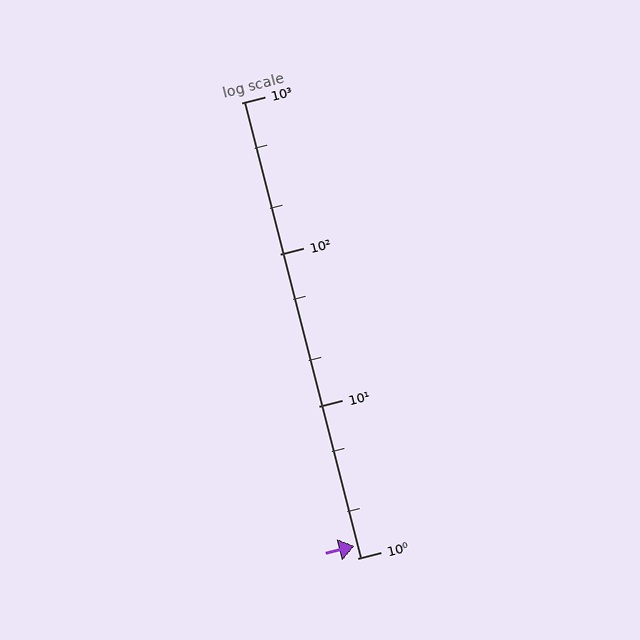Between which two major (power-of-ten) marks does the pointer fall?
The pointer is between 1 and 10.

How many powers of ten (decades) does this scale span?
The scale spans 3 decades, from 1 to 1000.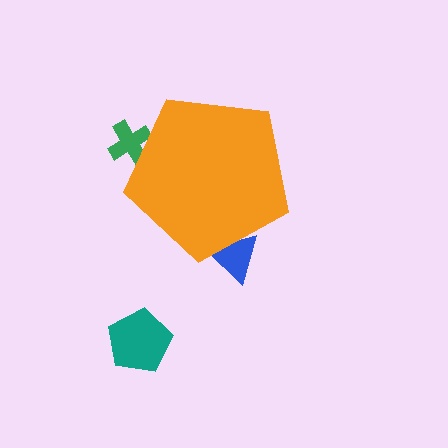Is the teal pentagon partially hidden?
No, the teal pentagon is fully visible.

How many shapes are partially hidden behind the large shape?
2 shapes are partially hidden.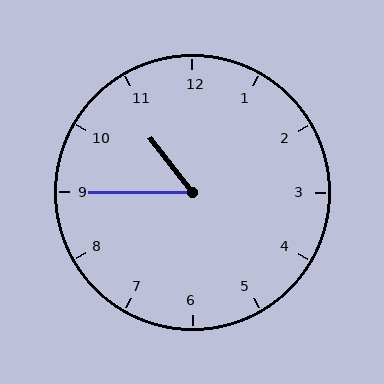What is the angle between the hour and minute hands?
Approximately 52 degrees.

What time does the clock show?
10:45.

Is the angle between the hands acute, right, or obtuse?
It is acute.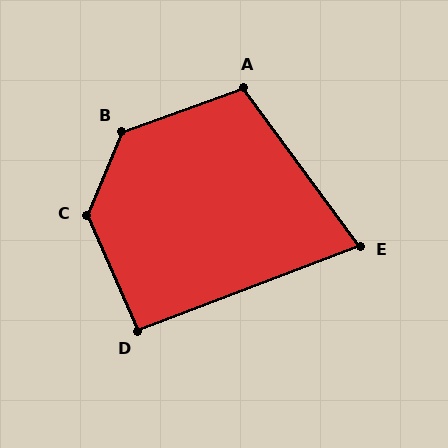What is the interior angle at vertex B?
Approximately 133 degrees (obtuse).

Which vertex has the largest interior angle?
C, at approximately 133 degrees.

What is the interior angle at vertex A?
Approximately 107 degrees (obtuse).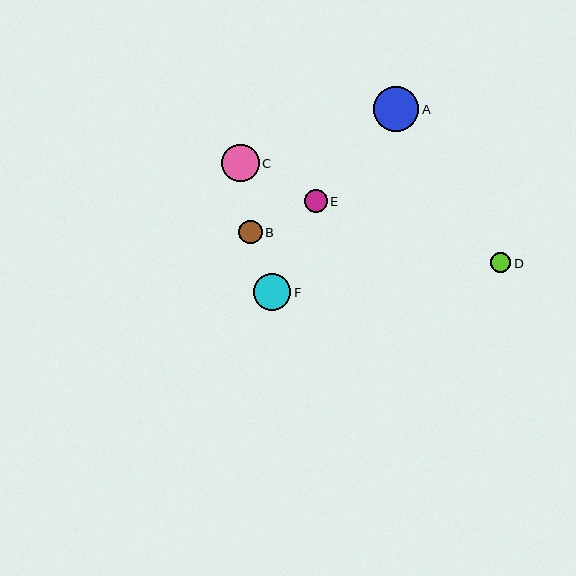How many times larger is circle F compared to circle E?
Circle F is approximately 1.6 times the size of circle E.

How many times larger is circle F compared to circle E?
Circle F is approximately 1.6 times the size of circle E.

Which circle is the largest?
Circle A is the largest with a size of approximately 45 pixels.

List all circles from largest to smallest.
From largest to smallest: A, C, F, B, E, D.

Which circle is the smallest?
Circle D is the smallest with a size of approximately 20 pixels.